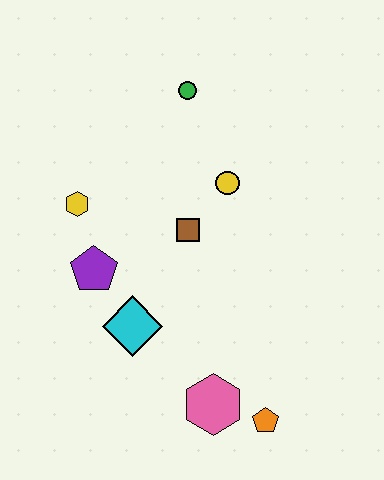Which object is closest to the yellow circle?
The brown square is closest to the yellow circle.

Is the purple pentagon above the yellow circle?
No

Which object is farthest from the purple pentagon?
The orange pentagon is farthest from the purple pentagon.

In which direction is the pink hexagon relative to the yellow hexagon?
The pink hexagon is below the yellow hexagon.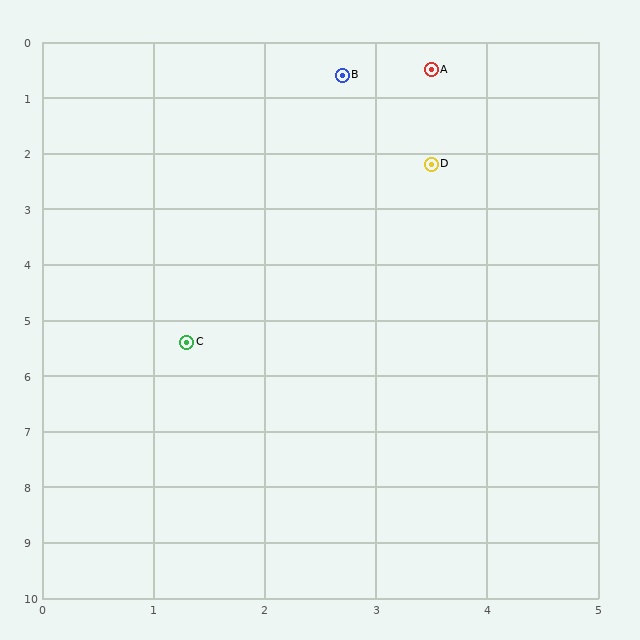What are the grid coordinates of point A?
Point A is at approximately (3.5, 0.5).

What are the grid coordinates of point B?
Point B is at approximately (2.7, 0.6).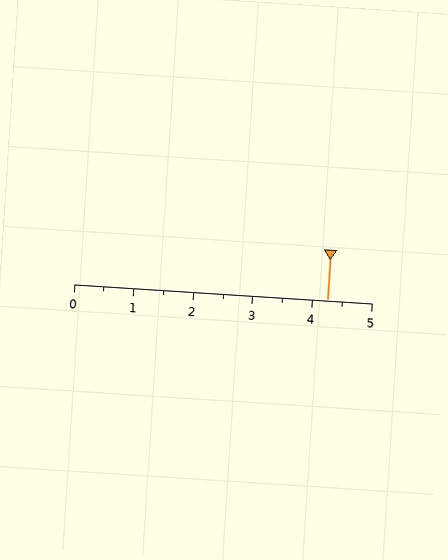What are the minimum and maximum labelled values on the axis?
The axis runs from 0 to 5.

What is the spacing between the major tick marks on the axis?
The major ticks are spaced 1 apart.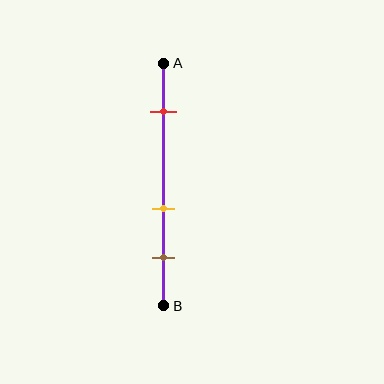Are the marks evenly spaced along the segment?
No, the marks are not evenly spaced.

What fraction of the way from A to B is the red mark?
The red mark is approximately 20% (0.2) of the way from A to B.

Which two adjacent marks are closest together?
The yellow and brown marks are the closest adjacent pair.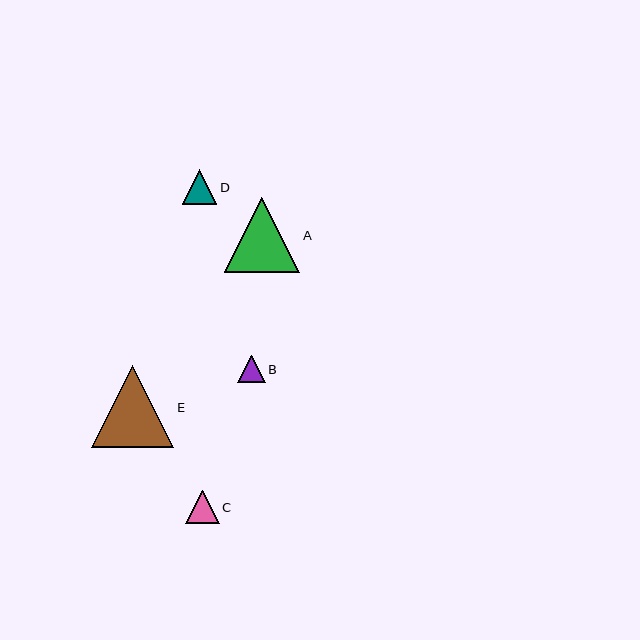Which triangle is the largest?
Triangle E is the largest with a size of approximately 82 pixels.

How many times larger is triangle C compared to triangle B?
Triangle C is approximately 1.2 times the size of triangle B.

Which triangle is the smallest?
Triangle B is the smallest with a size of approximately 28 pixels.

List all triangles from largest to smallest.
From largest to smallest: E, A, D, C, B.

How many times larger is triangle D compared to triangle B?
Triangle D is approximately 1.3 times the size of triangle B.